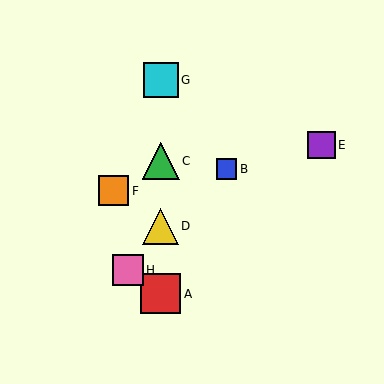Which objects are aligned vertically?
Objects A, C, D, G are aligned vertically.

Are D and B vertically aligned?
No, D is at x≈161 and B is at x≈227.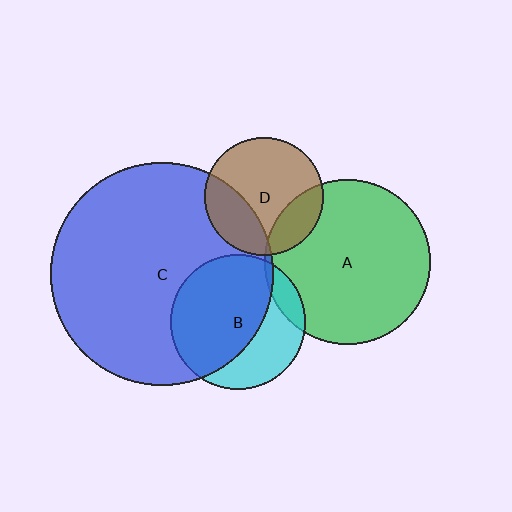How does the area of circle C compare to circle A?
Approximately 1.8 times.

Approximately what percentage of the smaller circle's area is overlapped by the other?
Approximately 30%.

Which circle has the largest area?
Circle C (blue).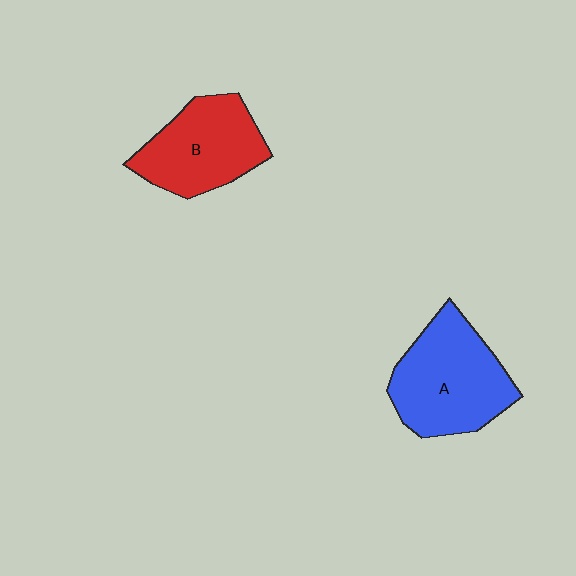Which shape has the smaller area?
Shape B (red).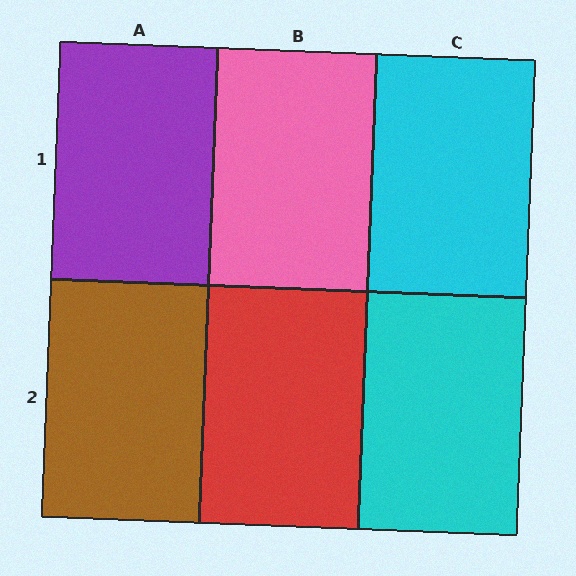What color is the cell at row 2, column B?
Red.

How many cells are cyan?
2 cells are cyan.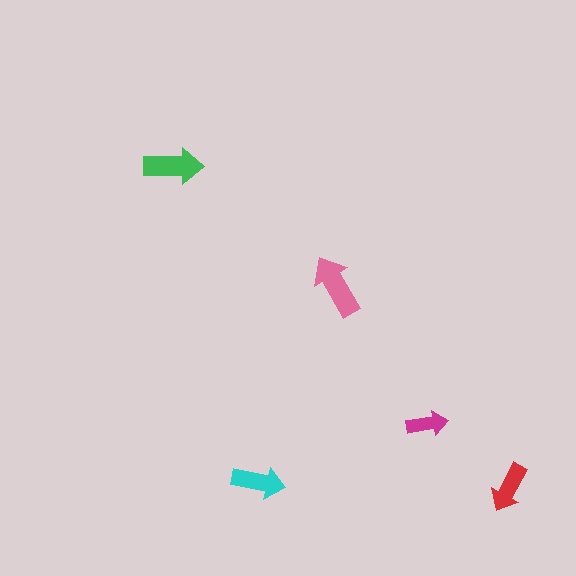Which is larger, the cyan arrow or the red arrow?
The cyan one.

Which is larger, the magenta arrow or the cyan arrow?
The cyan one.